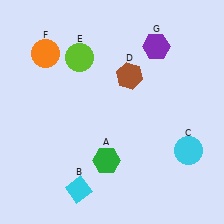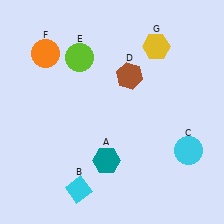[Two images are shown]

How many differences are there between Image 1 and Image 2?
There are 2 differences between the two images.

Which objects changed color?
A changed from green to teal. G changed from purple to yellow.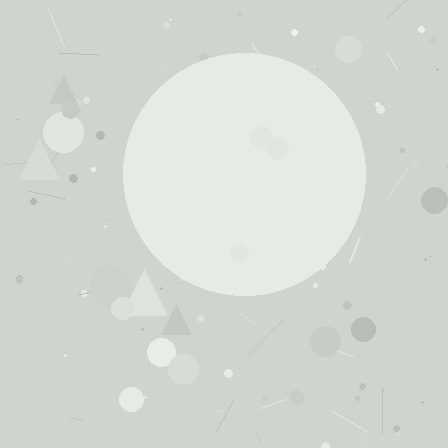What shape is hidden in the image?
A circle is hidden in the image.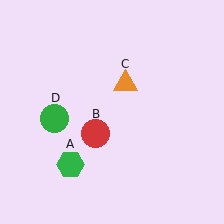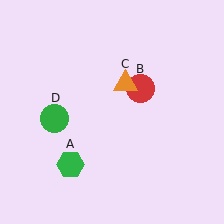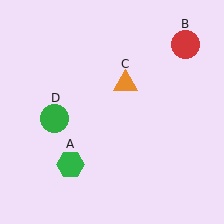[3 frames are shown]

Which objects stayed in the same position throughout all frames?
Green hexagon (object A) and orange triangle (object C) and green circle (object D) remained stationary.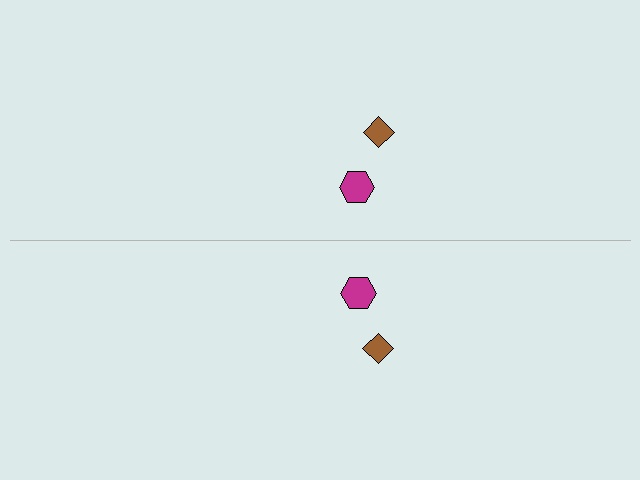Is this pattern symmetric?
Yes, this pattern has bilateral (reflection) symmetry.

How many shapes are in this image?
There are 4 shapes in this image.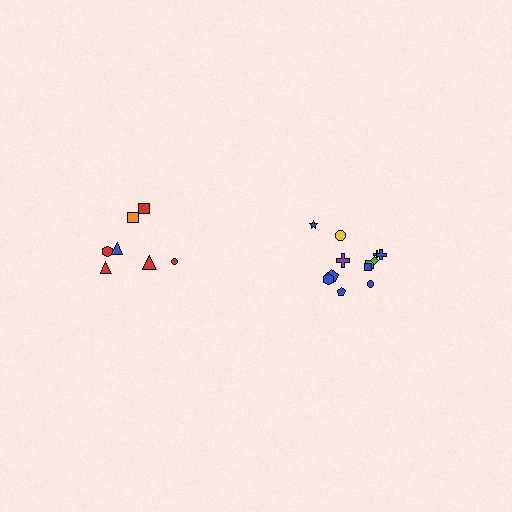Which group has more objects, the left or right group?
The right group.